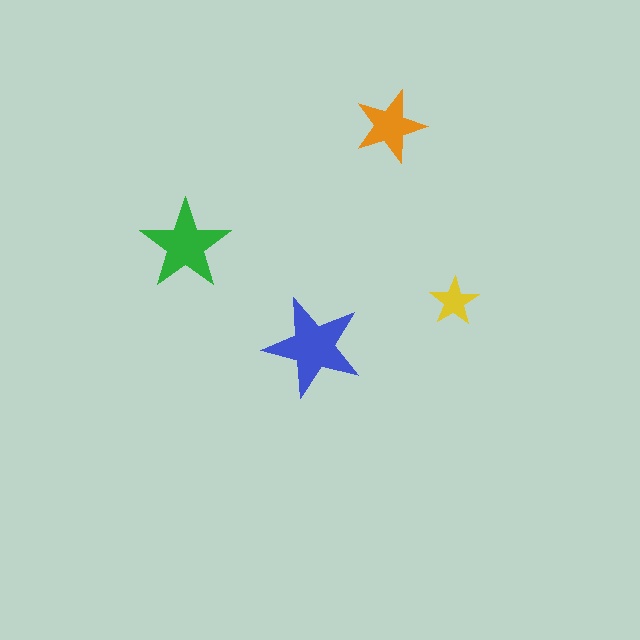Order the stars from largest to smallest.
the blue one, the green one, the orange one, the yellow one.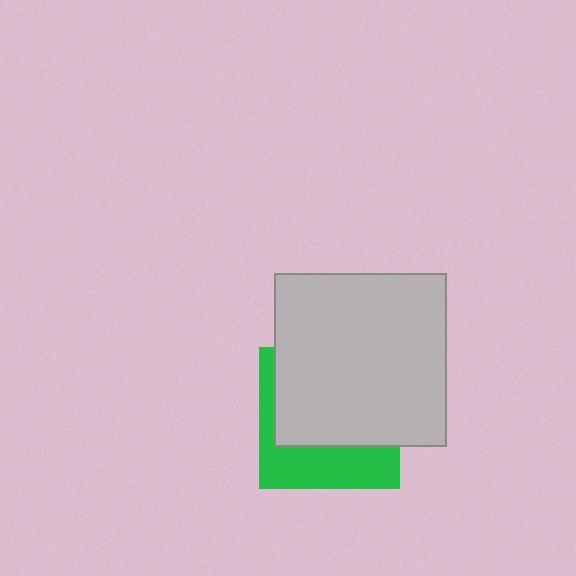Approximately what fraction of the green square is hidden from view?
Roughly 63% of the green square is hidden behind the light gray square.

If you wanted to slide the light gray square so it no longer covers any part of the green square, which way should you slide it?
Slide it up — that is the most direct way to separate the two shapes.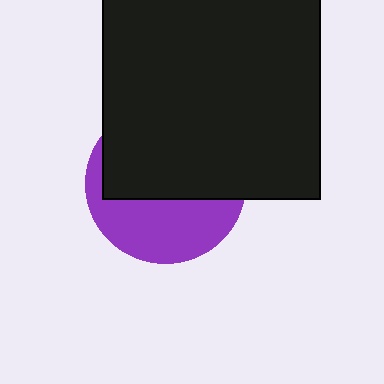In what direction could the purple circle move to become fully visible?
The purple circle could move down. That would shift it out from behind the black square entirely.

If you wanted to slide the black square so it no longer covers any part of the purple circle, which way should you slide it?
Slide it up — that is the most direct way to separate the two shapes.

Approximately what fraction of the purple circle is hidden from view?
Roughly 58% of the purple circle is hidden behind the black square.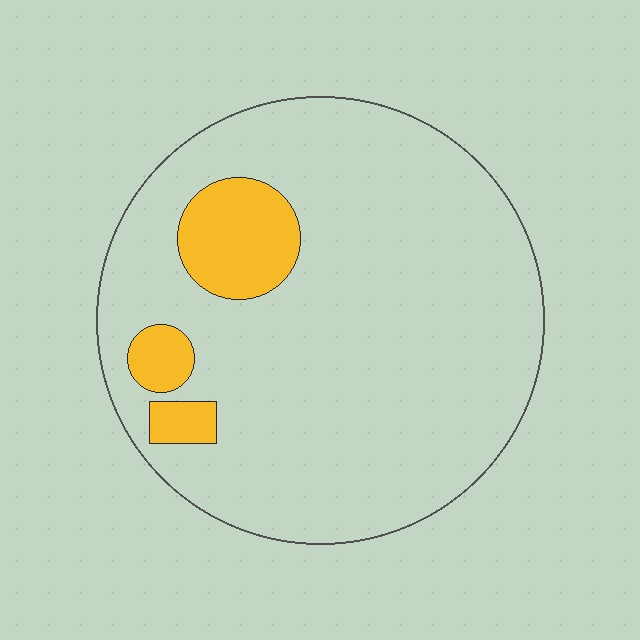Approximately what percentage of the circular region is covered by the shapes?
Approximately 10%.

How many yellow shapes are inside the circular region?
3.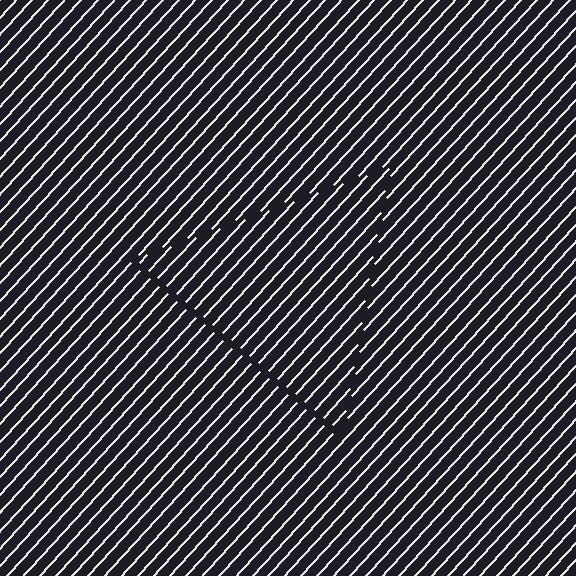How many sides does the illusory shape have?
3 sides — the line-ends trace a triangle.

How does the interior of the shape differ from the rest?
The interior of the shape contains the same grating, shifted by half a period — the contour is defined by the phase discontinuity where line-ends from the inner and outer gratings abut.